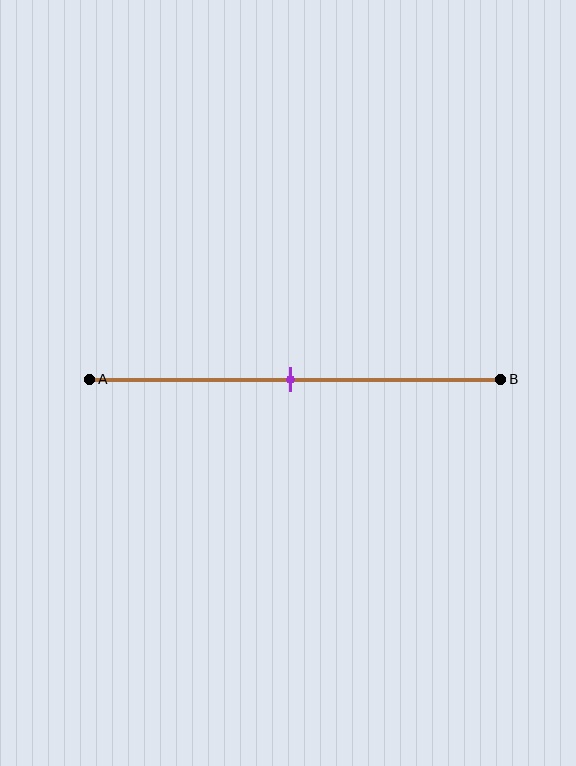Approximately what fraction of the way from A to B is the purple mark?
The purple mark is approximately 50% of the way from A to B.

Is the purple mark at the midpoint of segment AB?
Yes, the mark is approximately at the midpoint.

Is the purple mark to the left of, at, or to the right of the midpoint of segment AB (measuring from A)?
The purple mark is approximately at the midpoint of segment AB.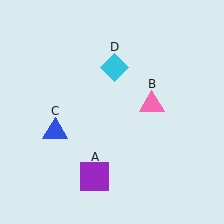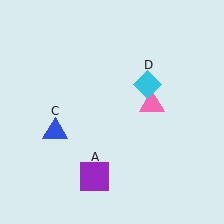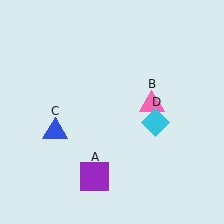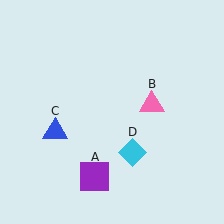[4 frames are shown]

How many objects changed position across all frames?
1 object changed position: cyan diamond (object D).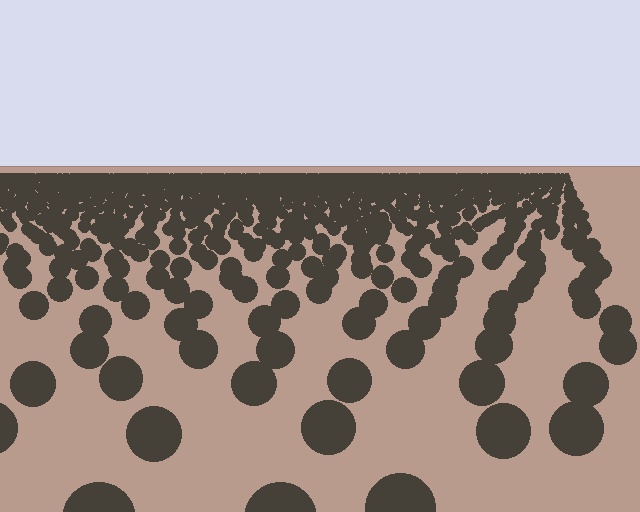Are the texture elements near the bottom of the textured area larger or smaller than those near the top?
Larger. Near the bottom, elements are closer to the viewer and appear at a bigger on-screen size.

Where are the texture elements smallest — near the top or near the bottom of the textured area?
Near the top.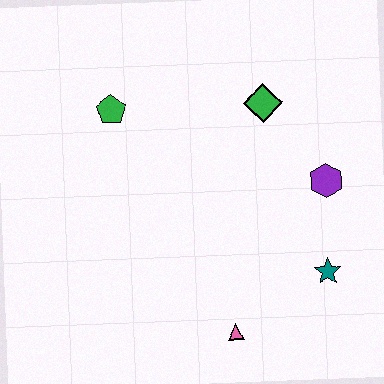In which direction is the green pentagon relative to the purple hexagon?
The green pentagon is to the left of the purple hexagon.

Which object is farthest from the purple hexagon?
The green pentagon is farthest from the purple hexagon.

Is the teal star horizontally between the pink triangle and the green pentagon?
No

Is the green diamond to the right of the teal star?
No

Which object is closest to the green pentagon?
The green diamond is closest to the green pentagon.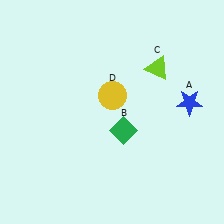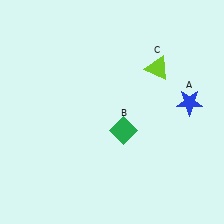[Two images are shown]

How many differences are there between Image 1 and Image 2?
There is 1 difference between the two images.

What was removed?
The yellow circle (D) was removed in Image 2.